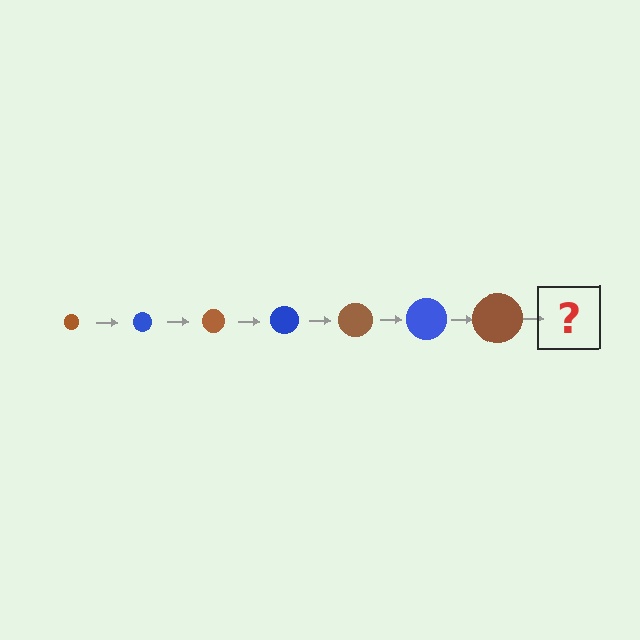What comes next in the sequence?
The next element should be a blue circle, larger than the previous one.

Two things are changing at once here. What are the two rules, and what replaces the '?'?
The two rules are that the circle grows larger each step and the color cycles through brown and blue. The '?' should be a blue circle, larger than the previous one.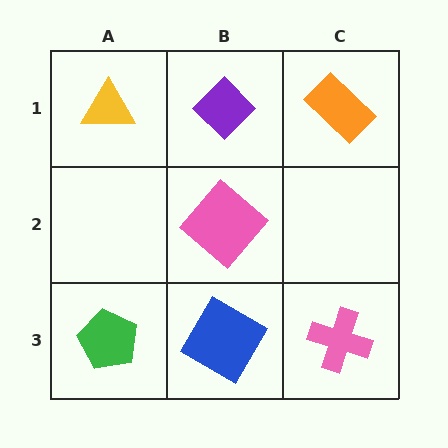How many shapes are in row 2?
1 shape.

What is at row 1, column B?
A purple diamond.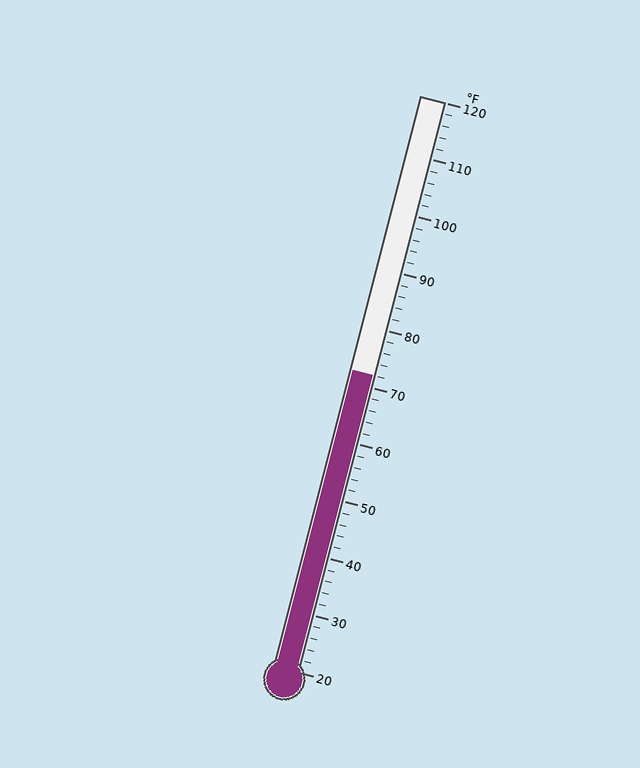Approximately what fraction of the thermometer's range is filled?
The thermometer is filled to approximately 50% of its range.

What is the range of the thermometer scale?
The thermometer scale ranges from 20°F to 120°F.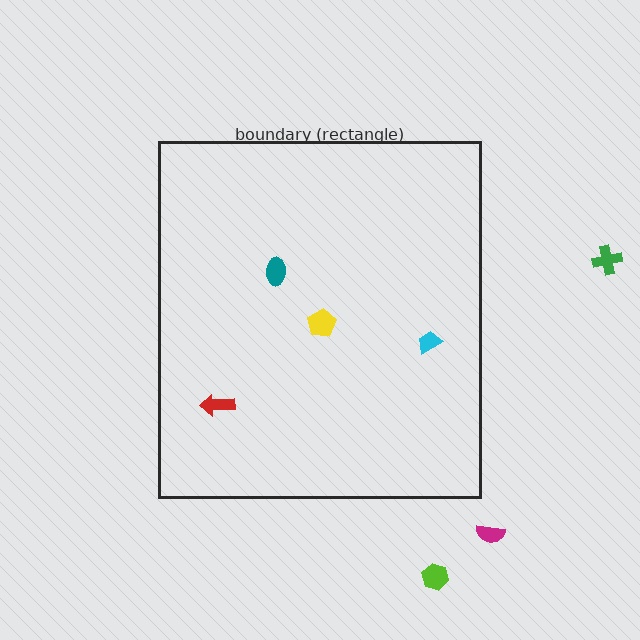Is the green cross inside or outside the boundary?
Outside.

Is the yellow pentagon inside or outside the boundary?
Inside.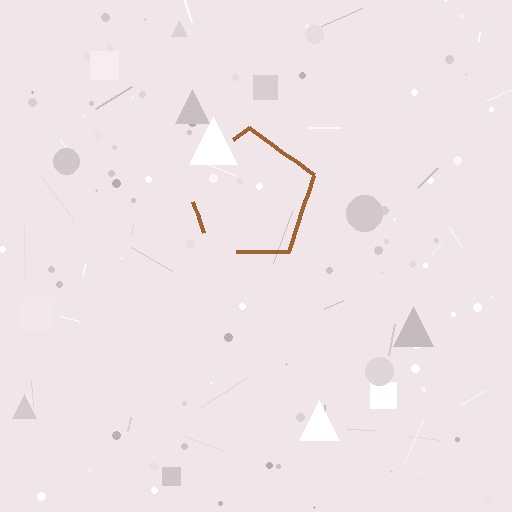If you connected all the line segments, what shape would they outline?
They would outline a pentagon.